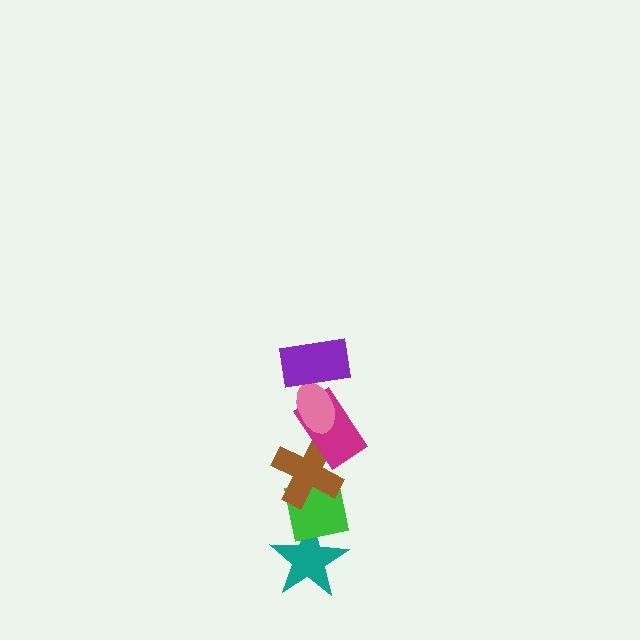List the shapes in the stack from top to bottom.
From top to bottom: the purple rectangle, the pink ellipse, the magenta rectangle, the brown cross, the green square, the teal star.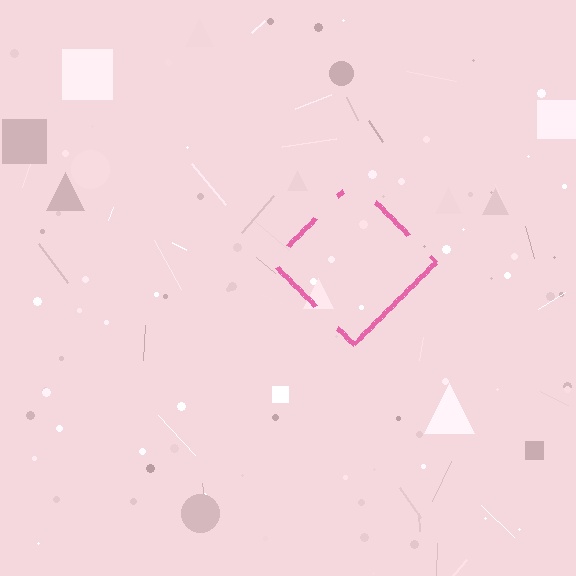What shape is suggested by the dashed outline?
The dashed outline suggests a diamond.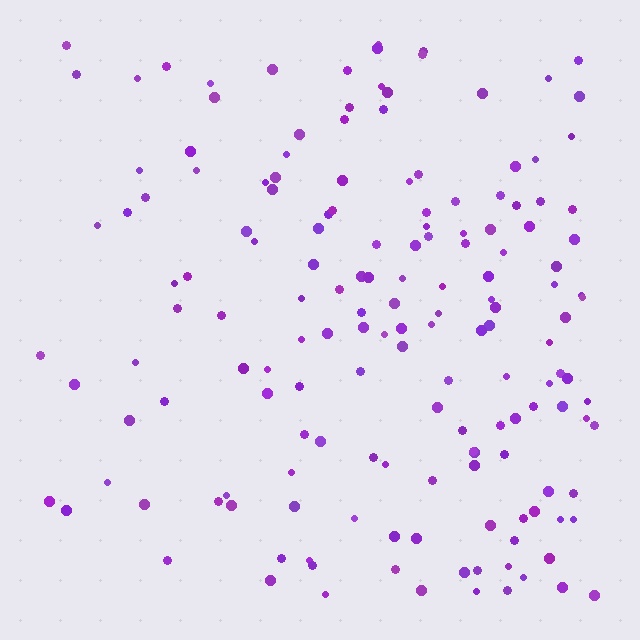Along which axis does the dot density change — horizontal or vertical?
Horizontal.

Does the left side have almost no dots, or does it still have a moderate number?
Still a moderate number, just noticeably fewer than the right.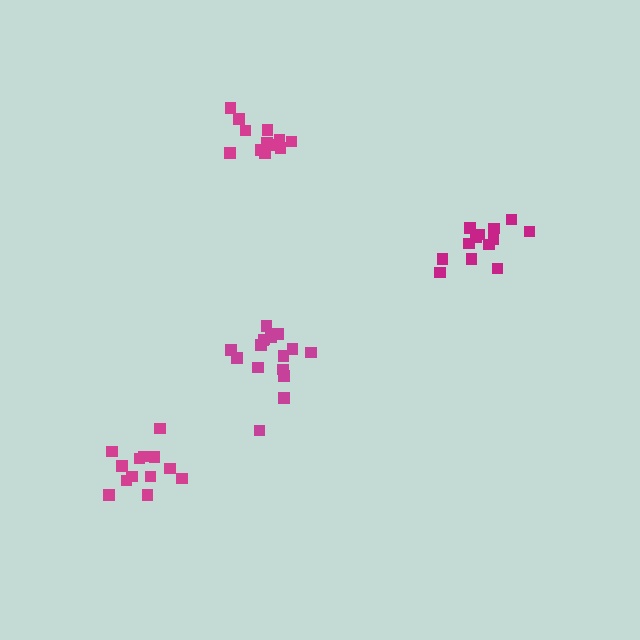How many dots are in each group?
Group 1: 13 dots, Group 2: 12 dots, Group 3: 16 dots, Group 4: 13 dots (54 total).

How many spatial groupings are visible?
There are 4 spatial groupings.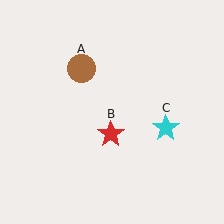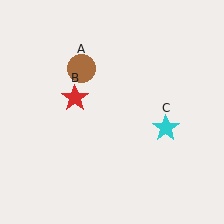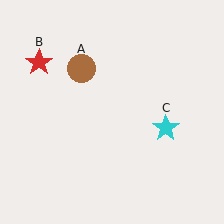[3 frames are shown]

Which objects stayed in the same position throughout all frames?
Brown circle (object A) and cyan star (object C) remained stationary.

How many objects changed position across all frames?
1 object changed position: red star (object B).